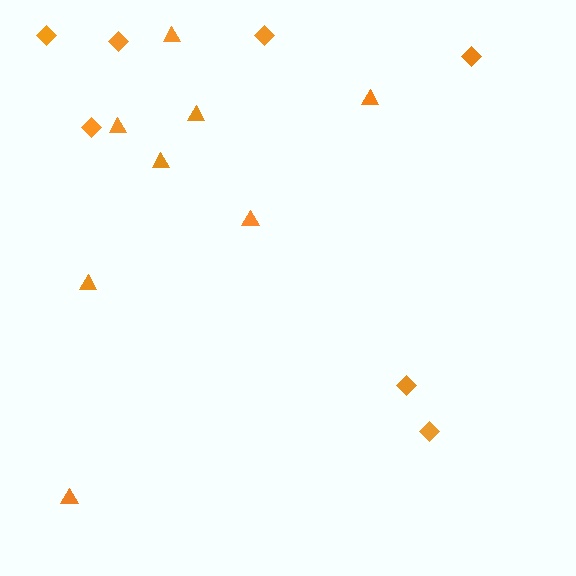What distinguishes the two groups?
There are 2 groups: one group of triangles (8) and one group of diamonds (7).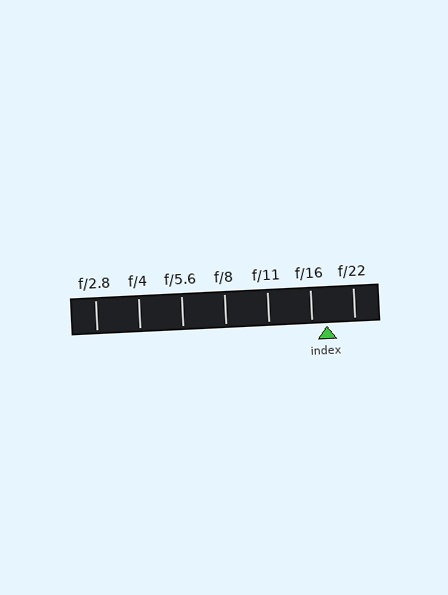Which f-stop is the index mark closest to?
The index mark is closest to f/16.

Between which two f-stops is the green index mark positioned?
The index mark is between f/16 and f/22.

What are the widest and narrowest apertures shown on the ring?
The widest aperture shown is f/2.8 and the narrowest is f/22.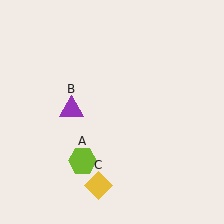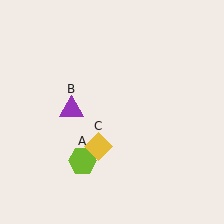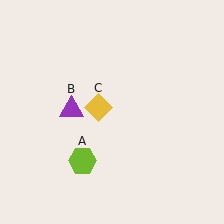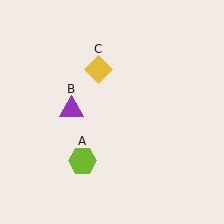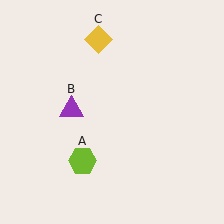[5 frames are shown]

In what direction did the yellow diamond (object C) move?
The yellow diamond (object C) moved up.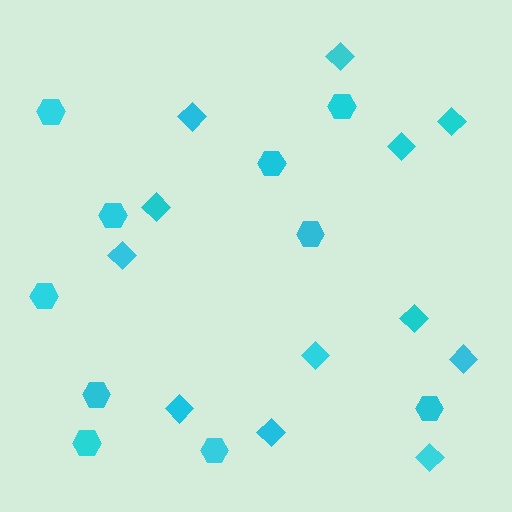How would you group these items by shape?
There are 2 groups: one group of hexagons (10) and one group of diamonds (12).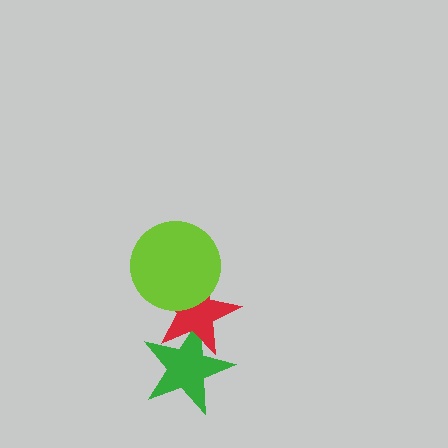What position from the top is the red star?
The red star is 2nd from the top.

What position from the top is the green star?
The green star is 3rd from the top.